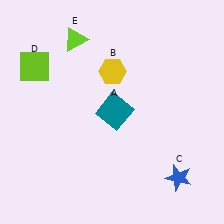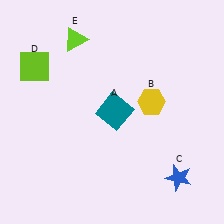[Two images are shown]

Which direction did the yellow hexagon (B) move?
The yellow hexagon (B) moved right.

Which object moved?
The yellow hexagon (B) moved right.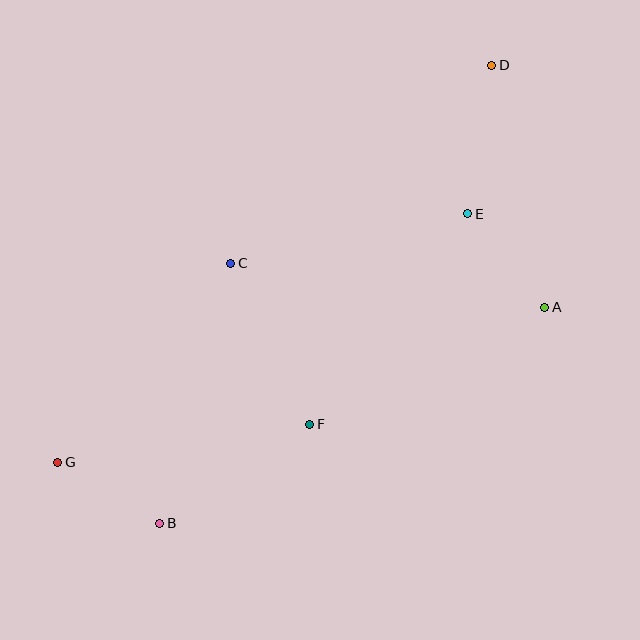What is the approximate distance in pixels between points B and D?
The distance between B and D is approximately 566 pixels.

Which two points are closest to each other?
Points B and G are closest to each other.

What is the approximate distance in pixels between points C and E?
The distance between C and E is approximately 242 pixels.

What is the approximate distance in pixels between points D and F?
The distance between D and F is approximately 402 pixels.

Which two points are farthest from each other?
Points D and G are farthest from each other.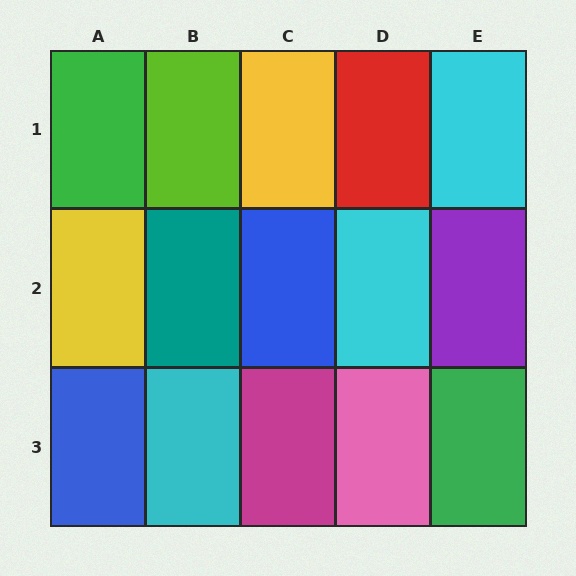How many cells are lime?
1 cell is lime.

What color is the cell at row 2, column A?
Yellow.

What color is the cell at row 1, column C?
Yellow.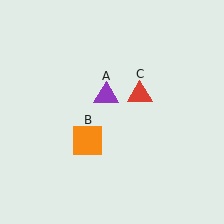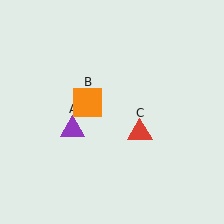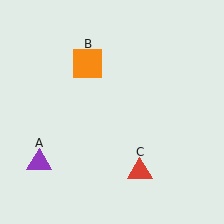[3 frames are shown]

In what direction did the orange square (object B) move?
The orange square (object B) moved up.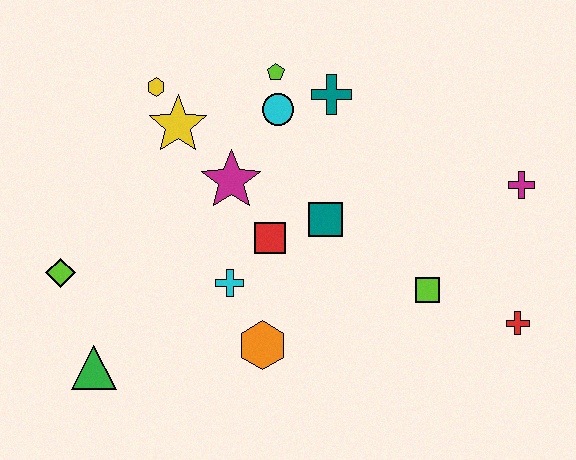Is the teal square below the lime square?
No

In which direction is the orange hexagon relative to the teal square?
The orange hexagon is below the teal square.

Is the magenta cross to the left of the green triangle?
No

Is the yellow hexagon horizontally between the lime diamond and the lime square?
Yes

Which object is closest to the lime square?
The red cross is closest to the lime square.